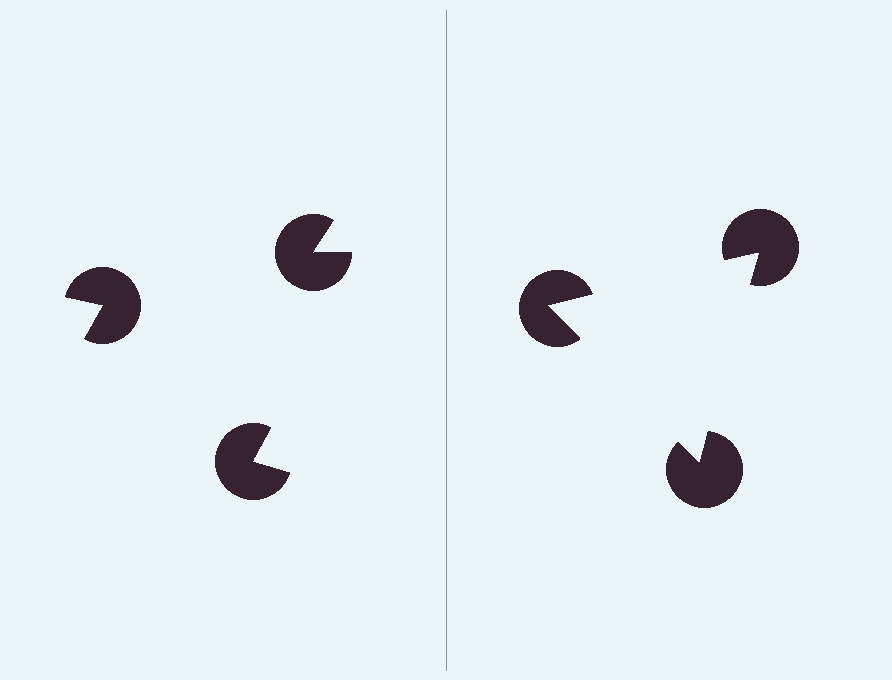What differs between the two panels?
The pac-man discs are positioned identically on both sides; only the wedge orientations differ. On the right they align to a triangle; on the left they are misaligned.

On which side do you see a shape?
An illusory triangle appears on the right side. On the left side the wedge cuts are rotated, so no coherent shape forms.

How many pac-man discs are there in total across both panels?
6 — 3 on each side.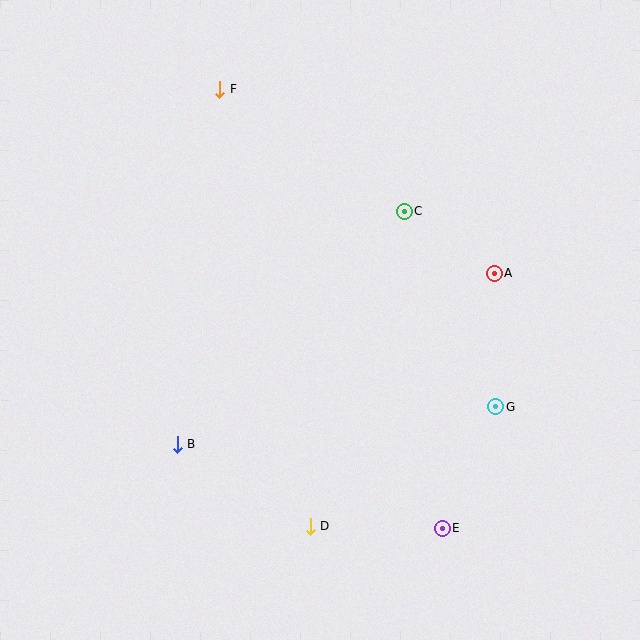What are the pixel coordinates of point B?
Point B is at (177, 444).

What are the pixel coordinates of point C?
Point C is at (404, 211).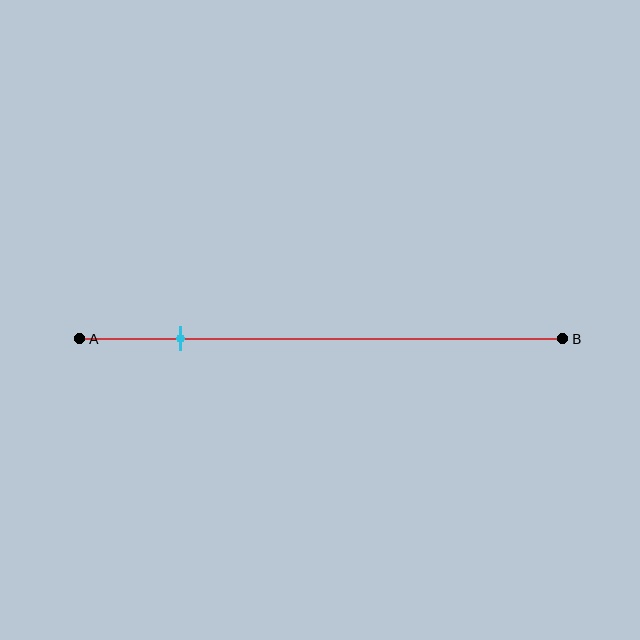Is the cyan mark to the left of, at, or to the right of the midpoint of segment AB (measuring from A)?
The cyan mark is to the left of the midpoint of segment AB.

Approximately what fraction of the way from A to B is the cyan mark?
The cyan mark is approximately 20% of the way from A to B.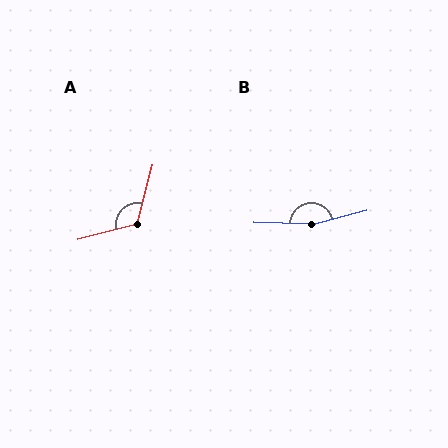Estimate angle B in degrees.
Approximately 165 degrees.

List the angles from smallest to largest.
A (119°), B (165°).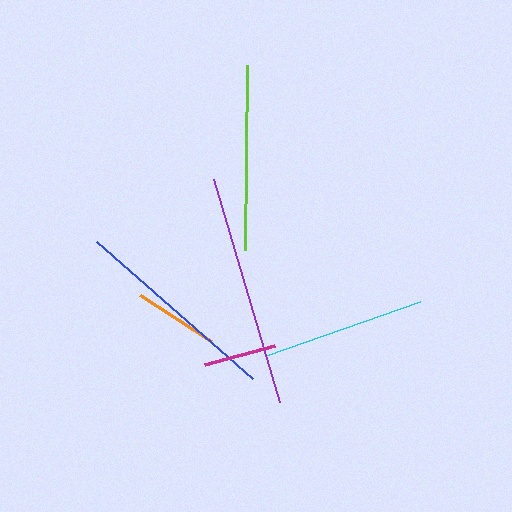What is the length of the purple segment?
The purple segment is approximately 233 pixels long.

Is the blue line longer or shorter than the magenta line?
The blue line is longer than the magenta line.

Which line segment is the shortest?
The magenta line is the shortest at approximately 73 pixels.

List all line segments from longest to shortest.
From longest to shortest: purple, blue, lime, cyan, orange, magenta.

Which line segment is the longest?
The purple line is the longest at approximately 233 pixels.